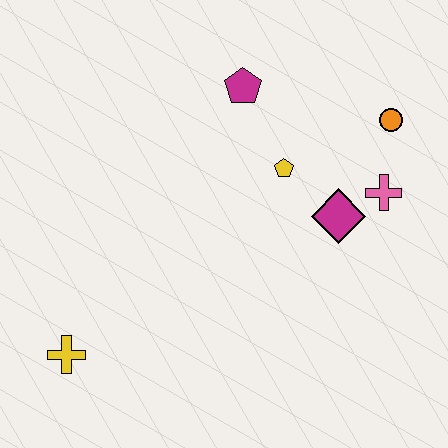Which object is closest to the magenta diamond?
The pink cross is closest to the magenta diamond.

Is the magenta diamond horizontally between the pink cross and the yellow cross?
Yes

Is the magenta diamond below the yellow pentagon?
Yes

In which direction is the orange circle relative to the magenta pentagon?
The orange circle is to the right of the magenta pentagon.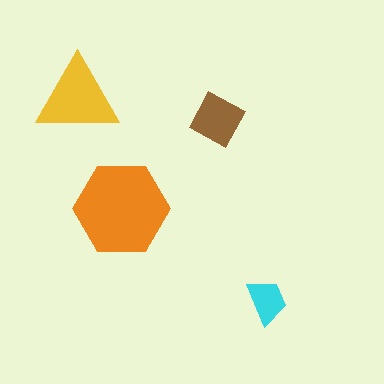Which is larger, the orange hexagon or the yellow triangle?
The orange hexagon.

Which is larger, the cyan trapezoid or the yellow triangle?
The yellow triangle.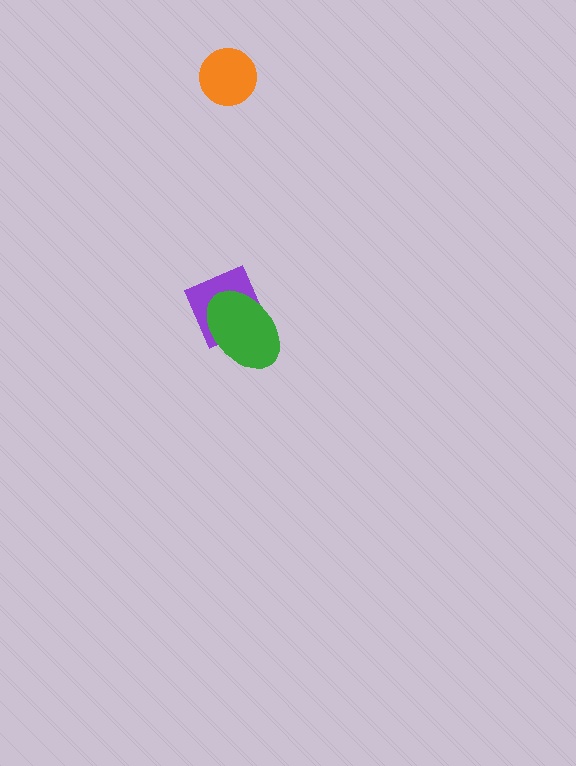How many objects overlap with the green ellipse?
1 object overlaps with the green ellipse.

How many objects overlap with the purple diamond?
1 object overlaps with the purple diamond.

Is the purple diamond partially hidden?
Yes, it is partially covered by another shape.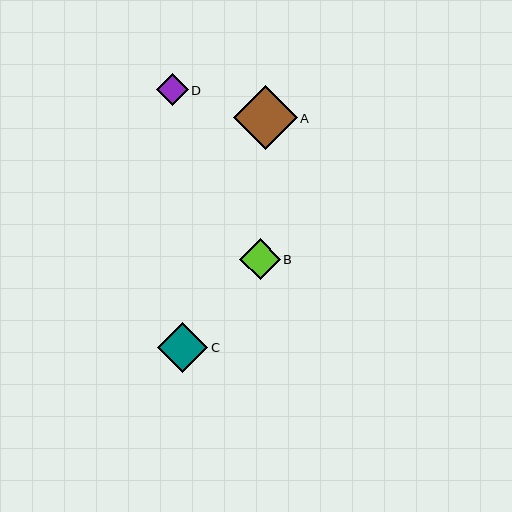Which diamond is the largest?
Diamond A is the largest with a size of approximately 64 pixels.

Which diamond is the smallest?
Diamond D is the smallest with a size of approximately 32 pixels.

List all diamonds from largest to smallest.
From largest to smallest: A, C, B, D.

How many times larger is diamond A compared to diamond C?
Diamond A is approximately 1.3 times the size of diamond C.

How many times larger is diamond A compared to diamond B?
Diamond A is approximately 1.6 times the size of diamond B.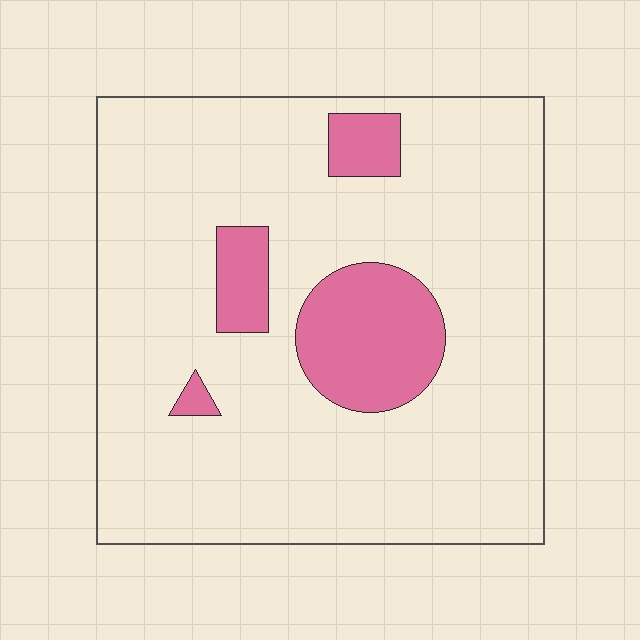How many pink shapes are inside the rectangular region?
4.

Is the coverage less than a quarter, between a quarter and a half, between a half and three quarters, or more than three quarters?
Less than a quarter.